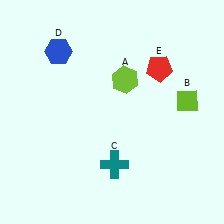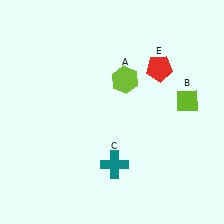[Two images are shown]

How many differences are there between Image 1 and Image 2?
There is 1 difference between the two images.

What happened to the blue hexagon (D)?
The blue hexagon (D) was removed in Image 2. It was in the top-left area of Image 1.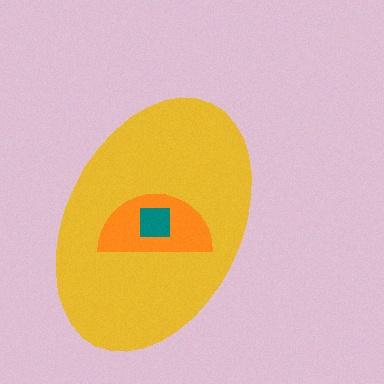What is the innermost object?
The teal square.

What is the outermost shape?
The yellow ellipse.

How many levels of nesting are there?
3.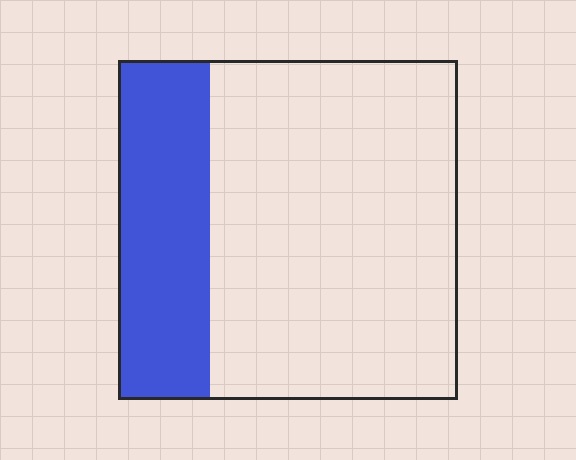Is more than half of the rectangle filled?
No.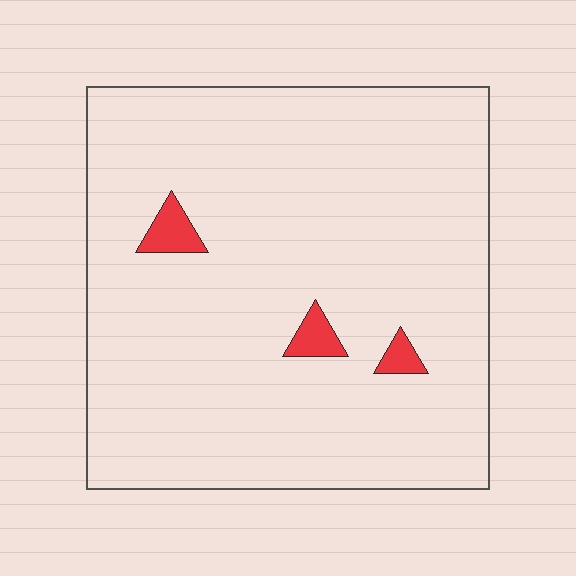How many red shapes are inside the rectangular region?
3.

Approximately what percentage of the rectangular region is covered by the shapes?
Approximately 5%.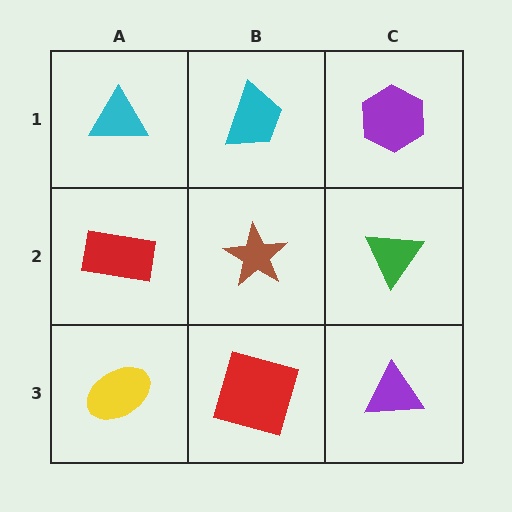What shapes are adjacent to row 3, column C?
A green triangle (row 2, column C), a red square (row 3, column B).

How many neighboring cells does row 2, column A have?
3.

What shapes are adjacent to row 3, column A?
A red rectangle (row 2, column A), a red square (row 3, column B).